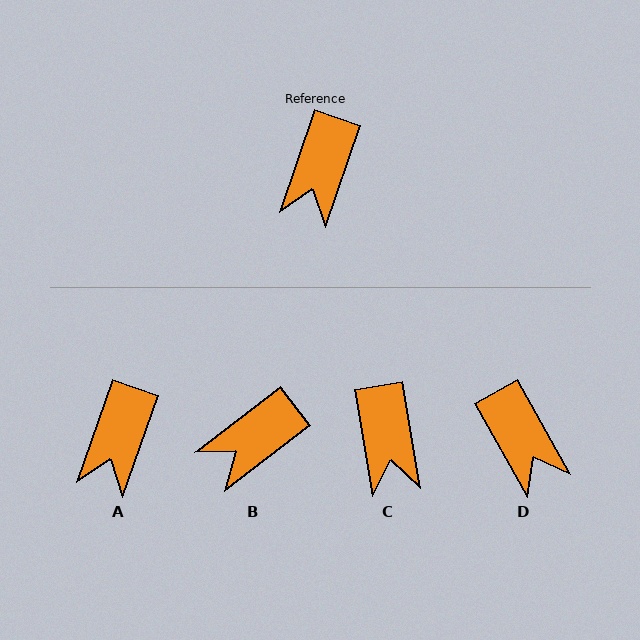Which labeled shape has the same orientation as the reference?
A.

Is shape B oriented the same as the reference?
No, it is off by about 34 degrees.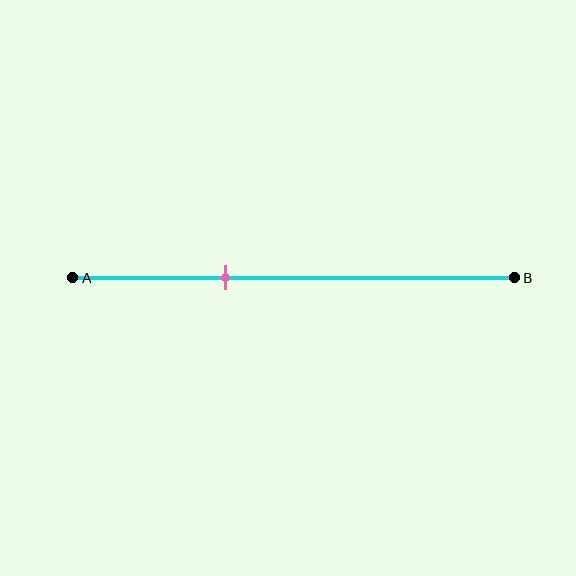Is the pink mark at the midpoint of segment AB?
No, the mark is at about 35% from A, not at the 50% midpoint.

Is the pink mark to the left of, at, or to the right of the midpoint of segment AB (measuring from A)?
The pink mark is to the left of the midpoint of segment AB.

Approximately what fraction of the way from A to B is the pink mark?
The pink mark is approximately 35% of the way from A to B.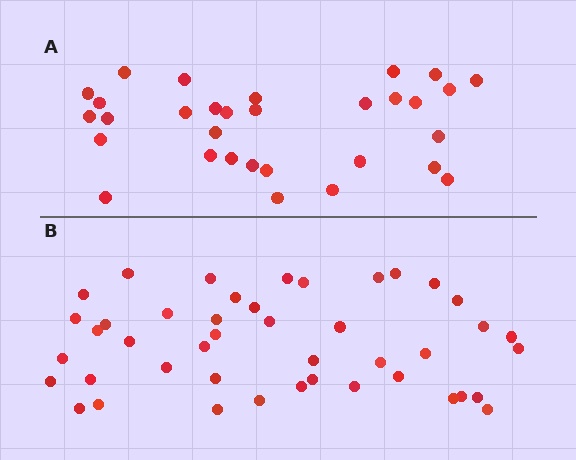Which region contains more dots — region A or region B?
Region B (the bottom region) has more dots.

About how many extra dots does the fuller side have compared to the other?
Region B has approximately 15 more dots than region A.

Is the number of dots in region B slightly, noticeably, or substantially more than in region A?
Region B has noticeably more, but not dramatically so. The ratio is roughly 1.4 to 1.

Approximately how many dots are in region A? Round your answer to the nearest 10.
About 30 dots. (The exact count is 31, which rounds to 30.)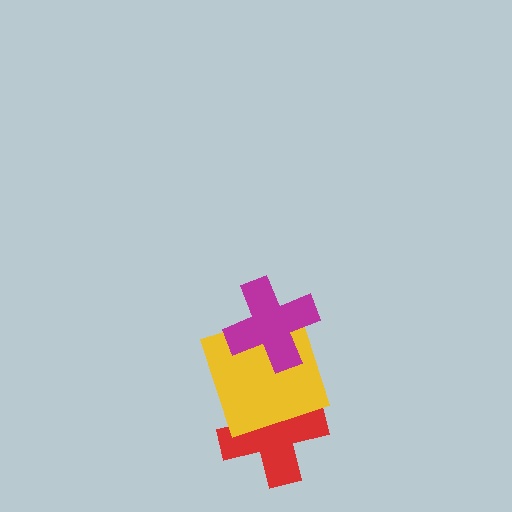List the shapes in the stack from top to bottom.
From top to bottom: the magenta cross, the yellow square, the red cross.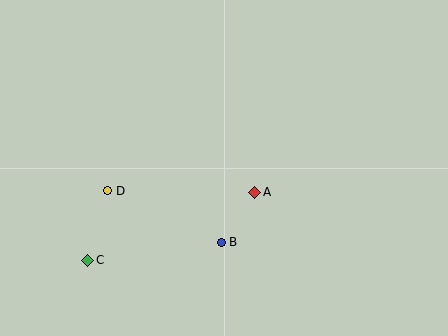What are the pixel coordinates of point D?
Point D is at (108, 191).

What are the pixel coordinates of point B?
Point B is at (221, 242).